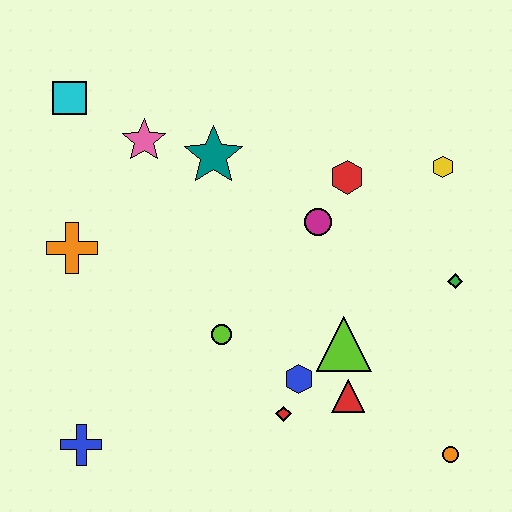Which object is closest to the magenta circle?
The red hexagon is closest to the magenta circle.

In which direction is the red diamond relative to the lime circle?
The red diamond is below the lime circle.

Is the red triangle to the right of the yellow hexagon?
No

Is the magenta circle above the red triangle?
Yes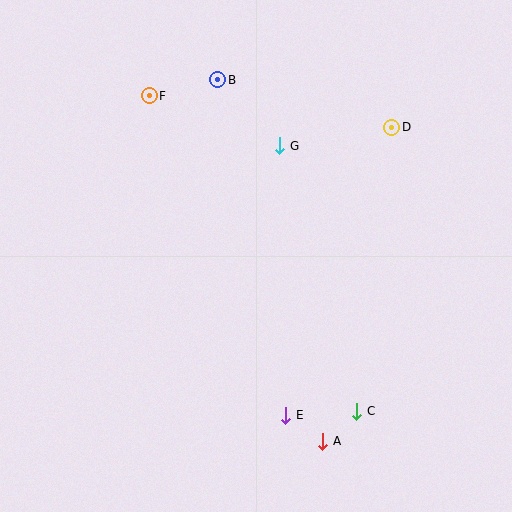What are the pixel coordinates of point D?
Point D is at (392, 127).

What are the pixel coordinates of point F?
Point F is at (149, 96).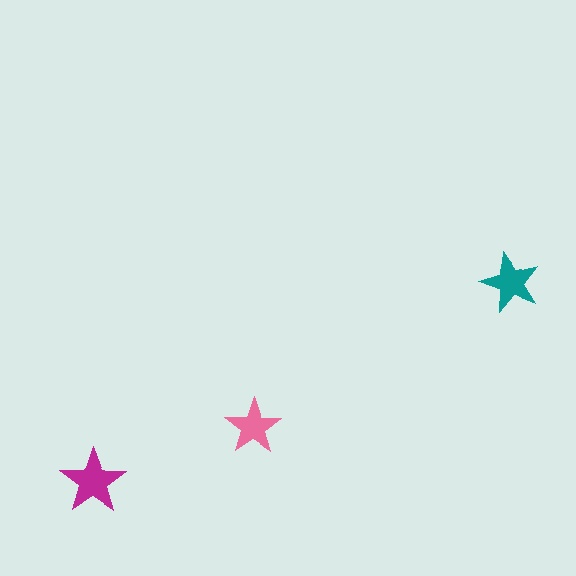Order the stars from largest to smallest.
the magenta one, the teal one, the pink one.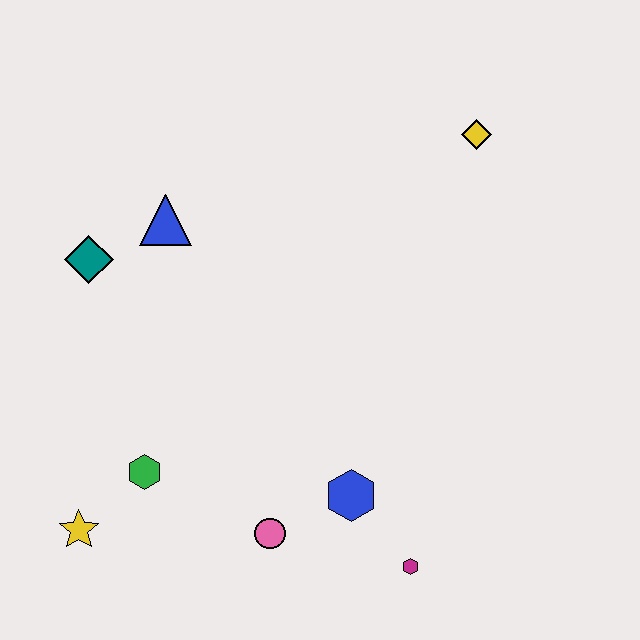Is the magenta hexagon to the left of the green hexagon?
No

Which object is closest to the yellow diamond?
The blue triangle is closest to the yellow diamond.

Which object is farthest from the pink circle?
The yellow diamond is farthest from the pink circle.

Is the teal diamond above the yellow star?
Yes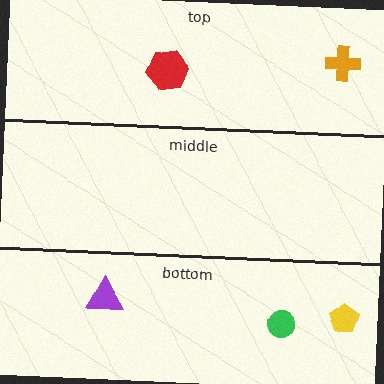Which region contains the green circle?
The bottom region.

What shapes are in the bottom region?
The yellow pentagon, the green circle, the purple triangle.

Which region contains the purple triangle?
The bottom region.